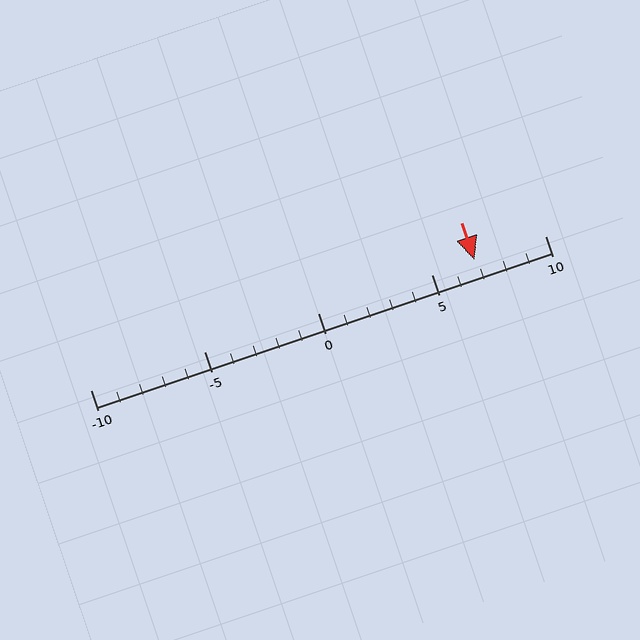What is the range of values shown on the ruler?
The ruler shows values from -10 to 10.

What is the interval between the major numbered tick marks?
The major tick marks are spaced 5 units apart.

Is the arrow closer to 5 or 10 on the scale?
The arrow is closer to 5.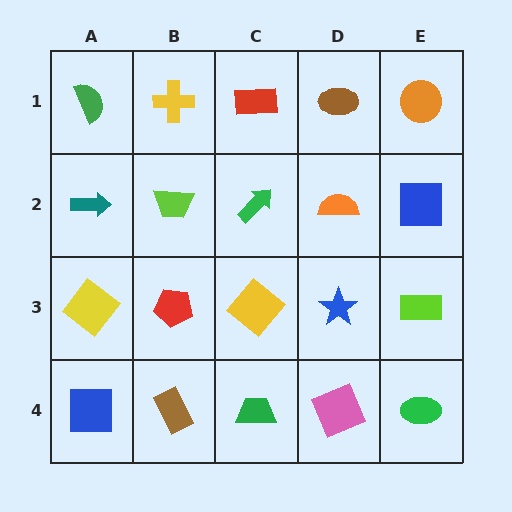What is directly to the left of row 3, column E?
A blue star.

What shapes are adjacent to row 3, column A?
A teal arrow (row 2, column A), a blue square (row 4, column A), a red pentagon (row 3, column B).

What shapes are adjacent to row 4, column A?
A yellow diamond (row 3, column A), a brown rectangle (row 4, column B).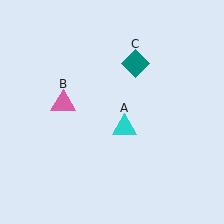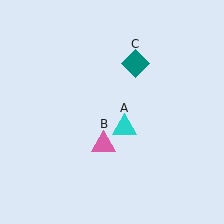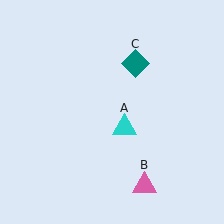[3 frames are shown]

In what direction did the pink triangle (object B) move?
The pink triangle (object B) moved down and to the right.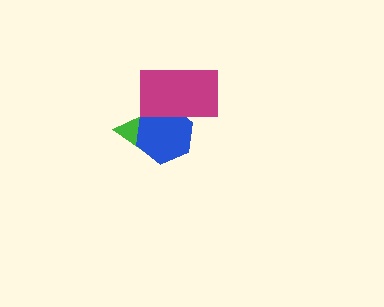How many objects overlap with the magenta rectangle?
2 objects overlap with the magenta rectangle.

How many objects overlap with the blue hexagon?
2 objects overlap with the blue hexagon.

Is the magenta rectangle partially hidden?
No, no other shape covers it.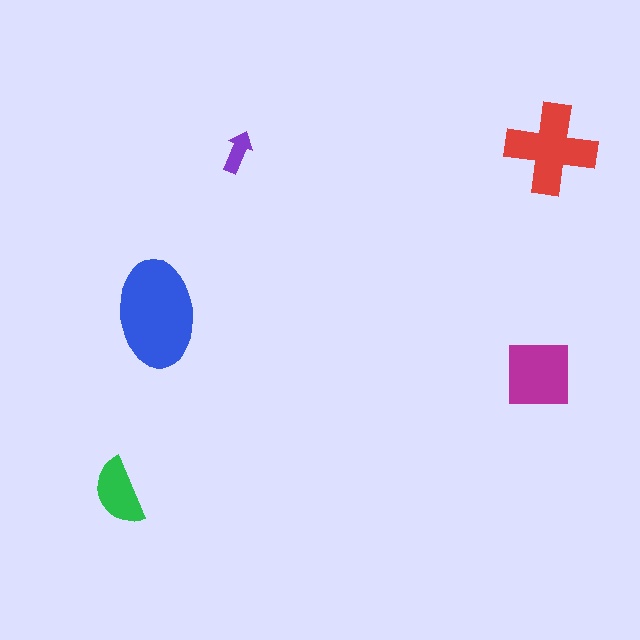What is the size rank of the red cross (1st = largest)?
2nd.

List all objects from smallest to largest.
The purple arrow, the green semicircle, the magenta square, the red cross, the blue ellipse.